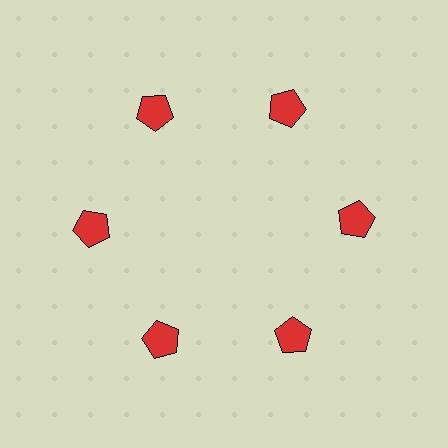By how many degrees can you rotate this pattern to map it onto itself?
The pattern maps onto itself every 60 degrees of rotation.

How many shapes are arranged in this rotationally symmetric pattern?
There are 6 shapes, arranged in 6 groups of 1.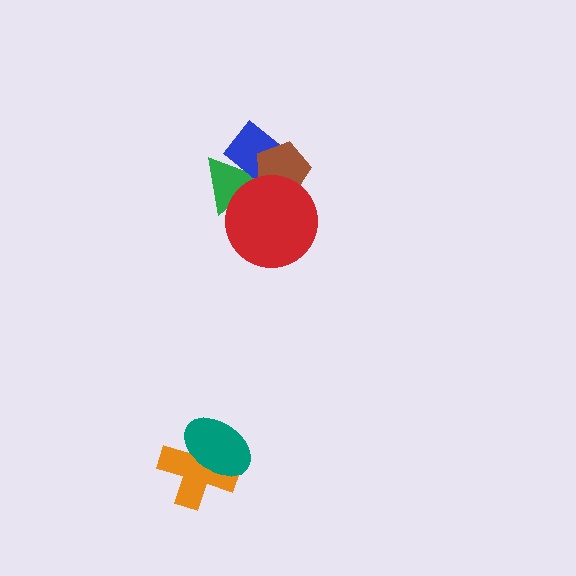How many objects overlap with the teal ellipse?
1 object overlaps with the teal ellipse.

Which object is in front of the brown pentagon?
The red circle is in front of the brown pentagon.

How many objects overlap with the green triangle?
3 objects overlap with the green triangle.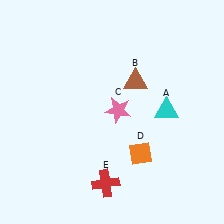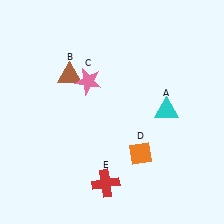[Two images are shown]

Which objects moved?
The objects that moved are: the brown triangle (B), the pink star (C).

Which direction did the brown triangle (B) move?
The brown triangle (B) moved left.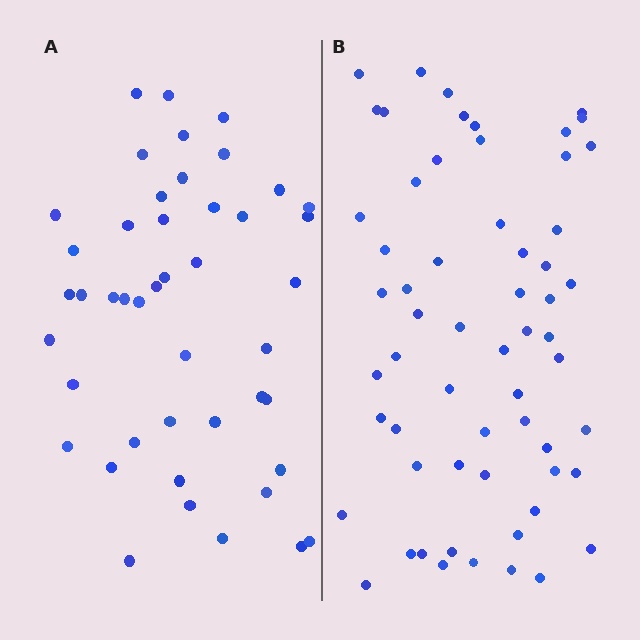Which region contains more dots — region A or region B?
Region B (the right region) has more dots.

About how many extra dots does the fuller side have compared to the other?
Region B has approximately 15 more dots than region A.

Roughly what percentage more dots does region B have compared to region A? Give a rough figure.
About 35% more.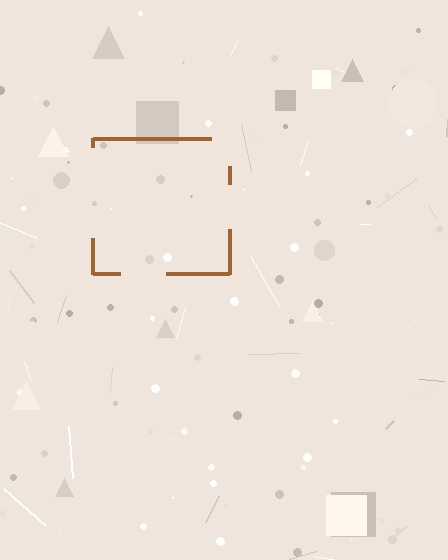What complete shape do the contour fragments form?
The contour fragments form a square.